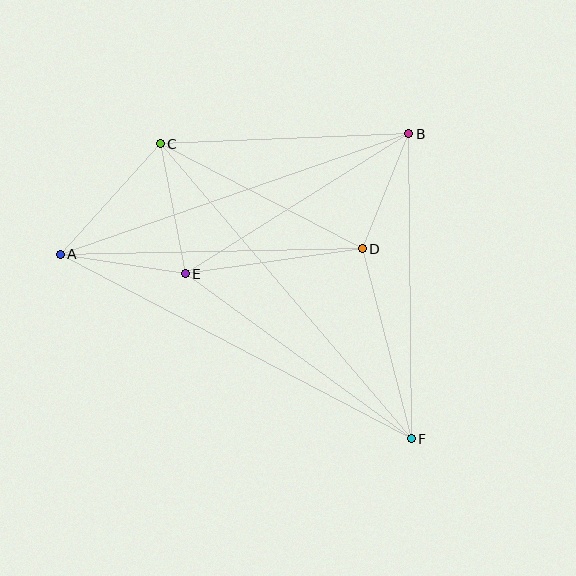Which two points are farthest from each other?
Points A and F are farthest from each other.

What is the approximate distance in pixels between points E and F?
The distance between E and F is approximately 280 pixels.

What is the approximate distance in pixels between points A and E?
The distance between A and E is approximately 127 pixels.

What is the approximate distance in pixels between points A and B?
The distance between A and B is approximately 369 pixels.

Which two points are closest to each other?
Points B and D are closest to each other.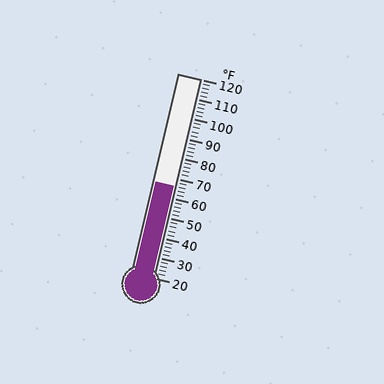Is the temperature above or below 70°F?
The temperature is below 70°F.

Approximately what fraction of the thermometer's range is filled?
The thermometer is filled to approximately 45% of its range.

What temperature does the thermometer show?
The thermometer shows approximately 66°F.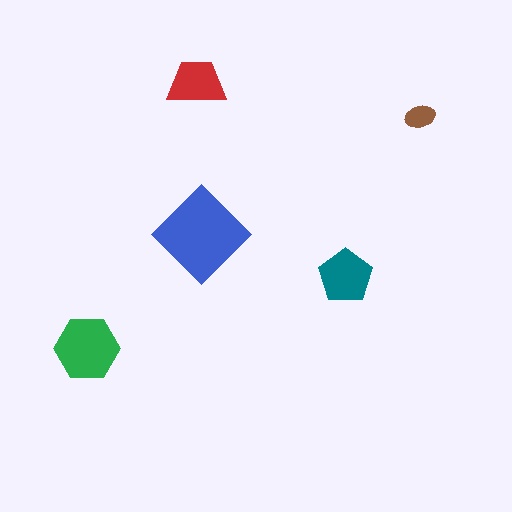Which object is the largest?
The blue diamond.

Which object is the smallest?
The brown ellipse.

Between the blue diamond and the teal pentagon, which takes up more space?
The blue diamond.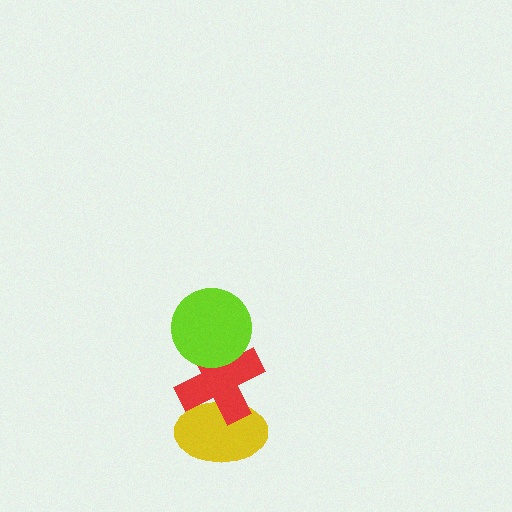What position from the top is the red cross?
The red cross is 2nd from the top.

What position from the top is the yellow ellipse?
The yellow ellipse is 3rd from the top.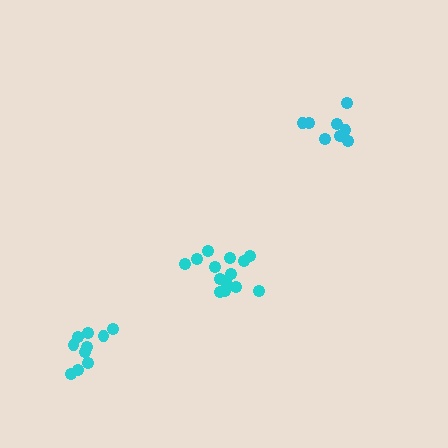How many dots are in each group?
Group 1: 14 dots, Group 2: 10 dots, Group 3: 8 dots (32 total).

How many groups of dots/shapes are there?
There are 3 groups.